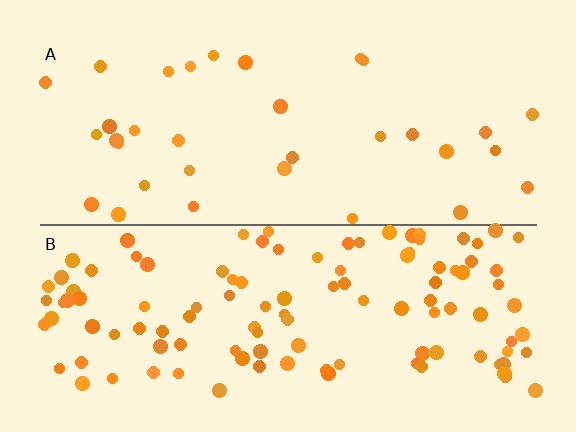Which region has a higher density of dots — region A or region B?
B (the bottom).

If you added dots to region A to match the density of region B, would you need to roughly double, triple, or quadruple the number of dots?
Approximately quadruple.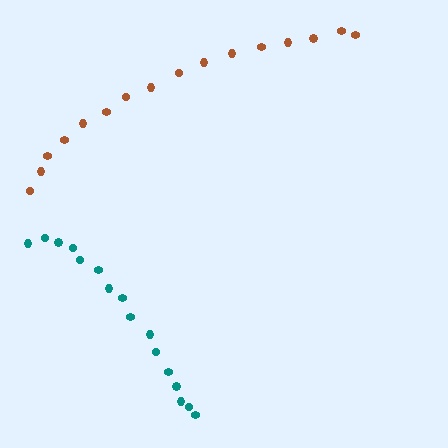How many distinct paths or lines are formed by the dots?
There are 2 distinct paths.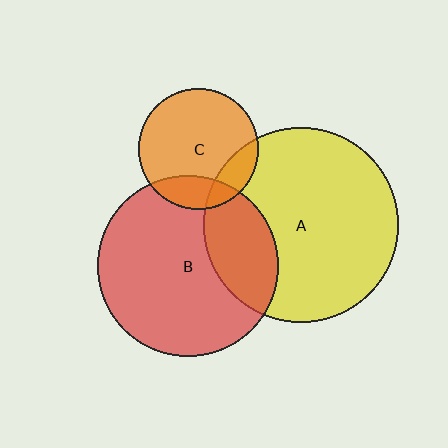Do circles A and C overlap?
Yes.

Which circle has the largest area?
Circle A (yellow).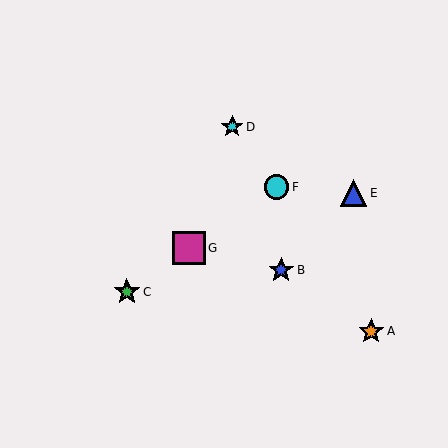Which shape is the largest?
The magenta square (labeled G) is the largest.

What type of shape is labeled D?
Shape D is a cyan star.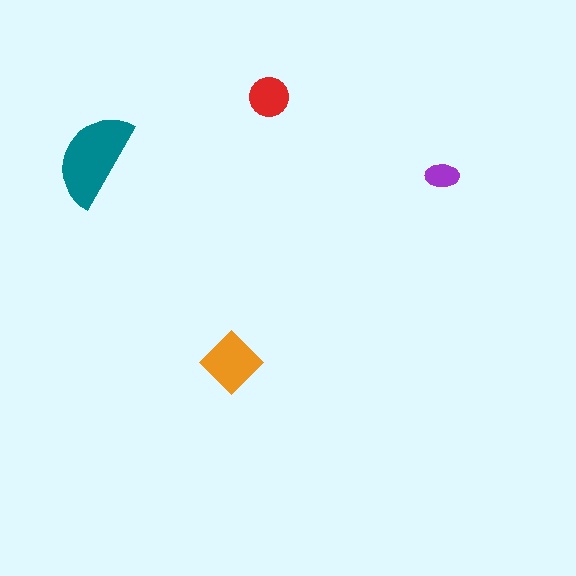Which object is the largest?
The teal semicircle.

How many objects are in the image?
There are 4 objects in the image.